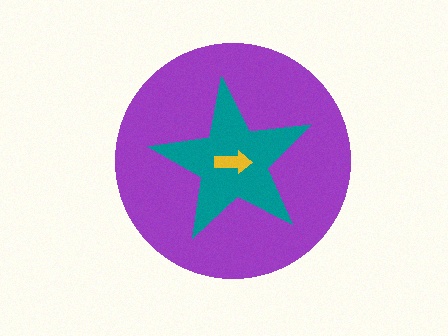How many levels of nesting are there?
3.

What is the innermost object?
The yellow arrow.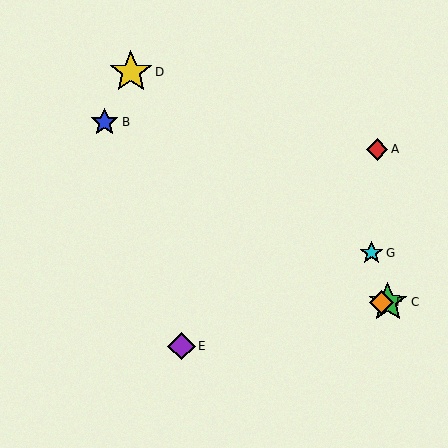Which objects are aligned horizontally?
Objects C, F are aligned horizontally.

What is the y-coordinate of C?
Object C is at y≈302.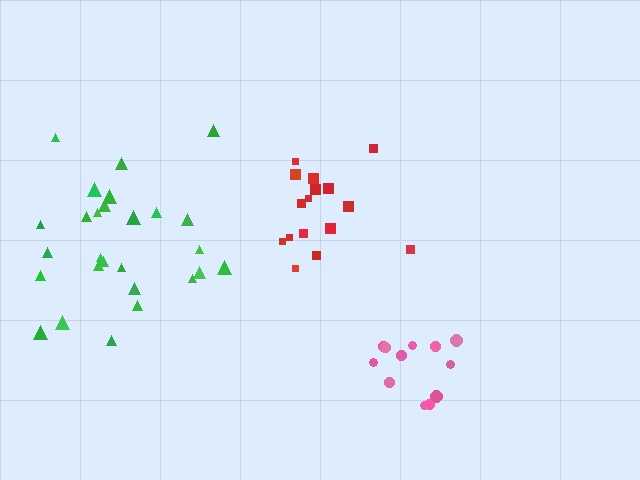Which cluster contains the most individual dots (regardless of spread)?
Green (27).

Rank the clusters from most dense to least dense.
pink, red, green.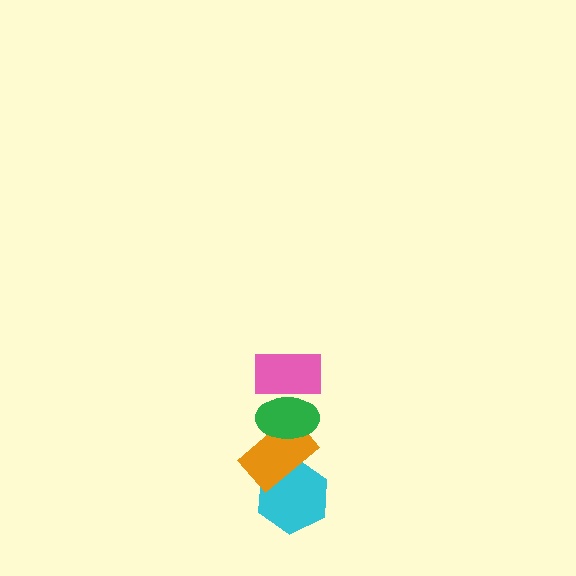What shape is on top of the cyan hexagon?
The orange rectangle is on top of the cyan hexagon.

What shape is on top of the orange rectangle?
The green ellipse is on top of the orange rectangle.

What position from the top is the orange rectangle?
The orange rectangle is 3rd from the top.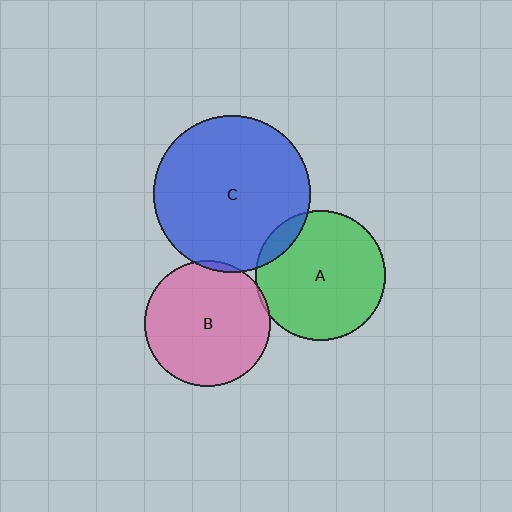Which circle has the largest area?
Circle C (blue).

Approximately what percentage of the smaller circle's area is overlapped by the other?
Approximately 5%.